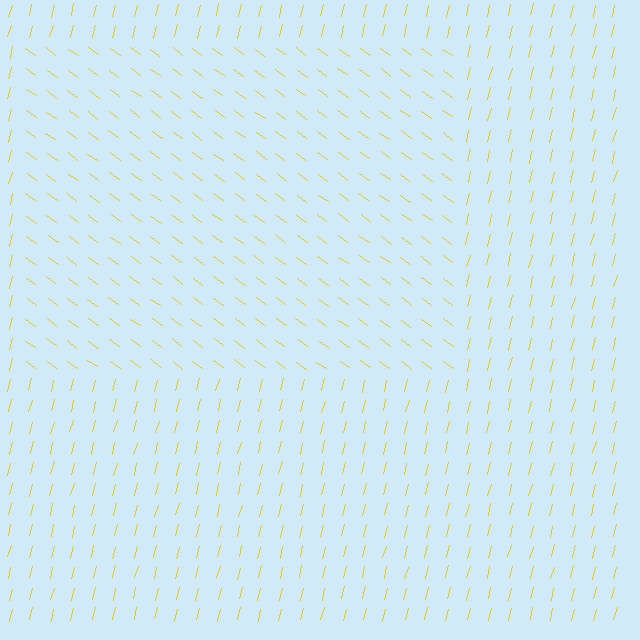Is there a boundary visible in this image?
Yes, there is a texture boundary formed by a change in line orientation.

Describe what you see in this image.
The image is filled with small yellow line segments. A rectangle region in the image has lines oriented differently from the surrounding lines, creating a visible texture boundary.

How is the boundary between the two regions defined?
The boundary is defined purely by a change in line orientation (approximately 68 degrees difference). All lines are the same color and thickness.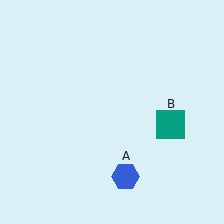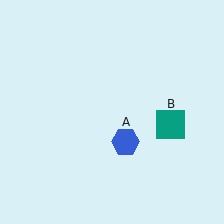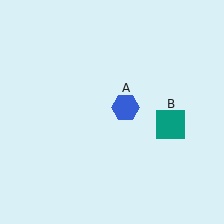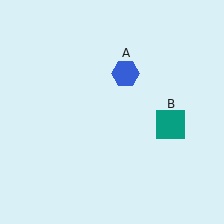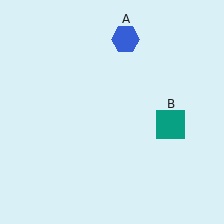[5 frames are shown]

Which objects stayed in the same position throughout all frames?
Teal square (object B) remained stationary.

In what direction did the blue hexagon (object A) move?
The blue hexagon (object A) moved up.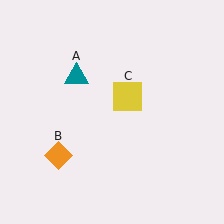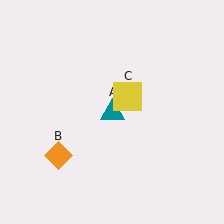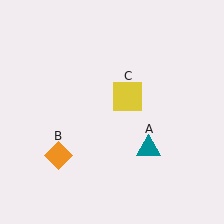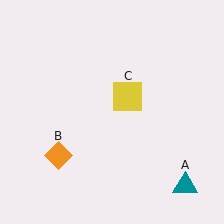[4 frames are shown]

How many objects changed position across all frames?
1 object changed position: teal triangle (object A).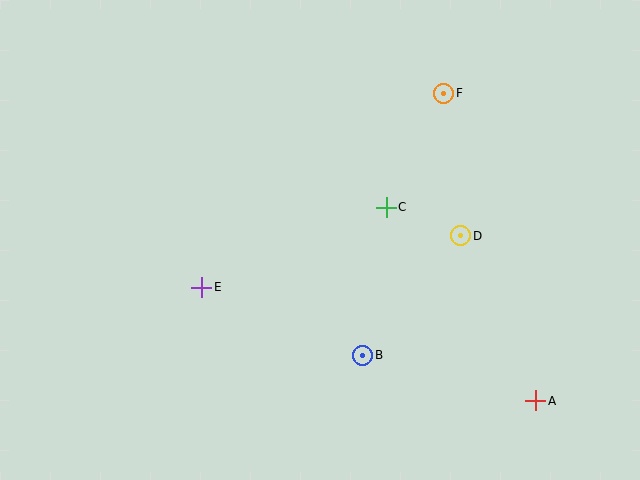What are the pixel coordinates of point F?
Point F is at (444, 93).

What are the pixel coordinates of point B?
Point B is at (363, 355).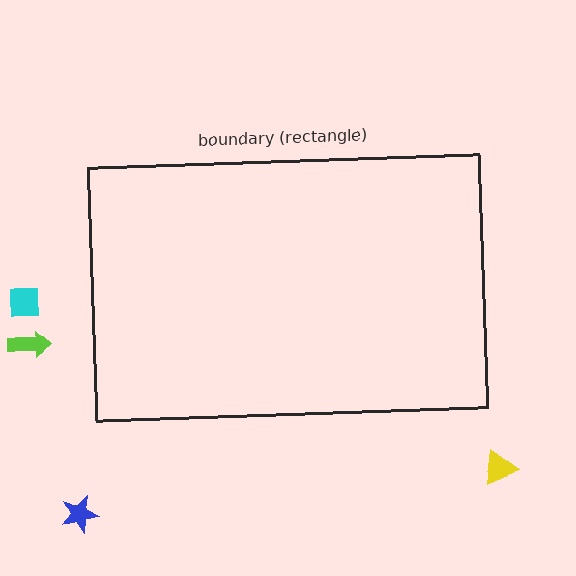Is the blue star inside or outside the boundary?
Outside.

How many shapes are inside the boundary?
0 inside, 4 outside.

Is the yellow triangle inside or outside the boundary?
Outside.